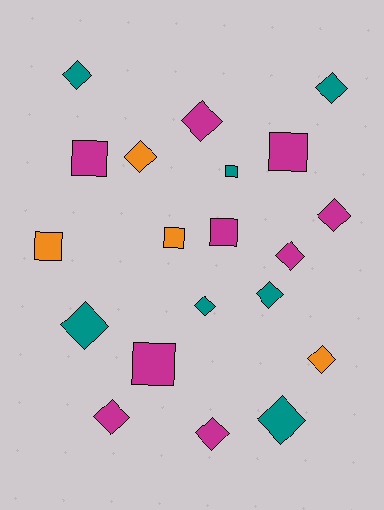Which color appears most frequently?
Magenta, with 9 objects.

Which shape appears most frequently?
Diamond, with 13 objects.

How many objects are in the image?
There are 20 objects.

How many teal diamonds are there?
There are 6 teal diamonds.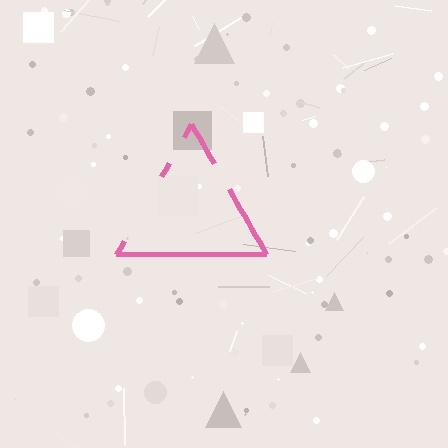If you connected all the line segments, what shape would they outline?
They would outline a triangle.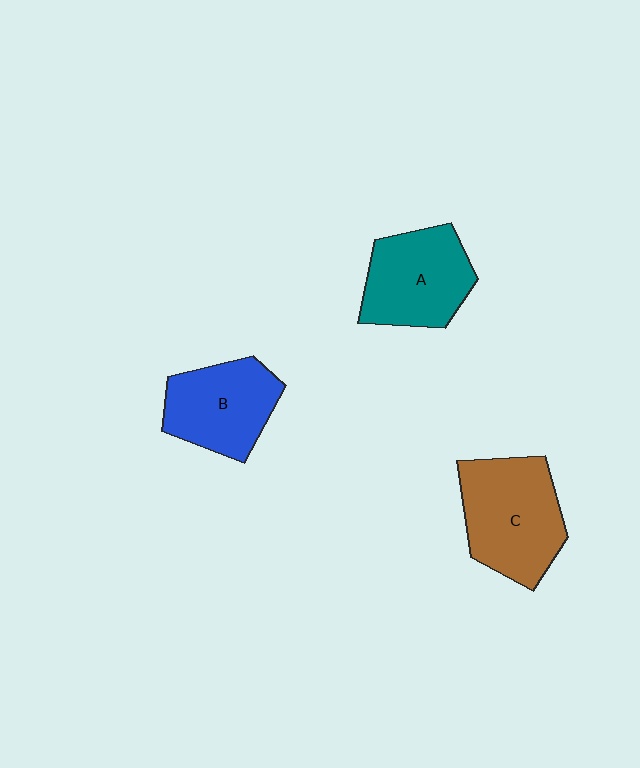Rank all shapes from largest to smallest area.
From largest to smallest: C (brown), A (teal), B (blue).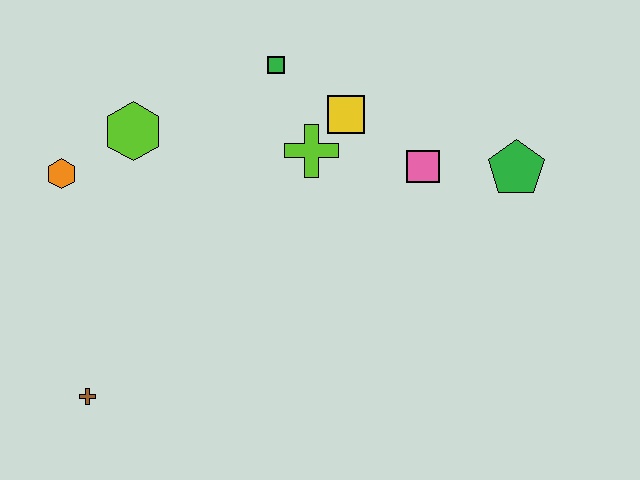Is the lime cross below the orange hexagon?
No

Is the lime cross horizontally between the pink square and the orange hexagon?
Yes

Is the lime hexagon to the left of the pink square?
Yes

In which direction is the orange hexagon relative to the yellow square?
The orange hexagon is to the left of the yellow square.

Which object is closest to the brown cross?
The orange hexagon is closest to the brown cross.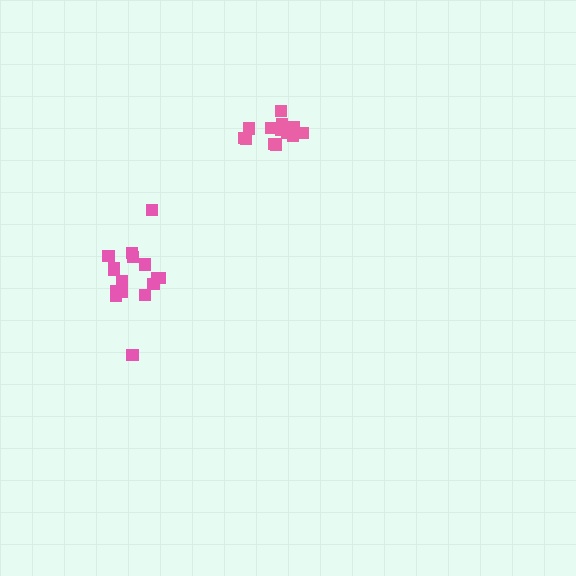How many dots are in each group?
Group 1: 16 dots, Group 2: 14 dots (30 total).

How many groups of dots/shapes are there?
There are 2 groups.